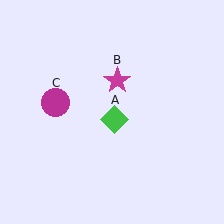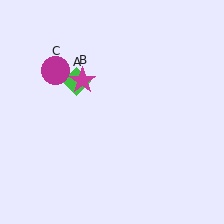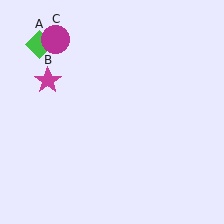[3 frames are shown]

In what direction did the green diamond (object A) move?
The green diamond (object A) moved up and to the left.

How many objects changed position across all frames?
3 objects changed position: green diamond (object A), magenta star (object B), magenta circle (object C).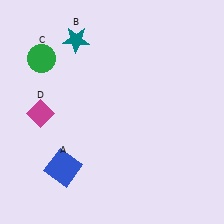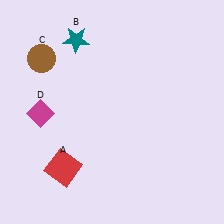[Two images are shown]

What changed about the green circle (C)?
In Image 1, C is green. In Image 2, it changed to brown.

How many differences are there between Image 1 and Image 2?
There are 2 differences between the two images.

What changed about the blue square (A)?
In Image 1, A is blue. In Image 2, it changed to red.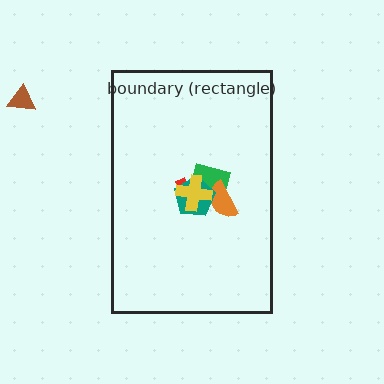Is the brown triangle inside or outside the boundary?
Outside.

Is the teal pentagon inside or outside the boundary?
Inside.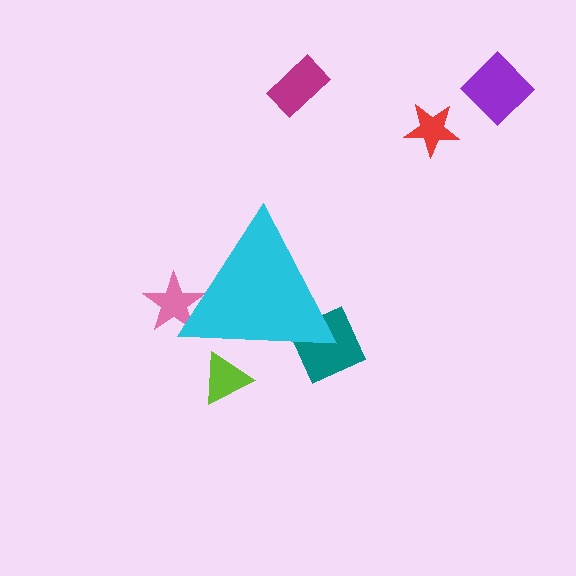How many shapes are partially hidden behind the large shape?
3 shapes are partially hidden.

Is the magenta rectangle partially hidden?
No, the magenta rectangle is fully visible.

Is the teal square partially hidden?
Yes, the teal square is partially hidden behind the cyan triangle.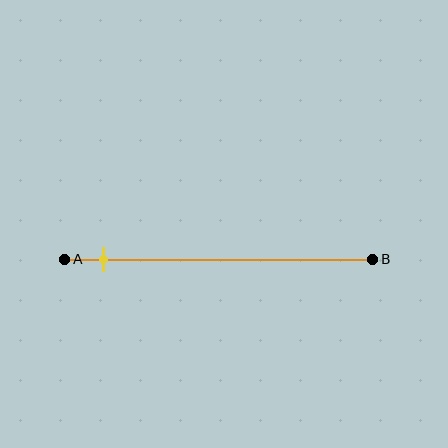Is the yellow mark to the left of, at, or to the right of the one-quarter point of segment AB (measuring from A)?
The yellow mark is to the left of the one-quarter point of segment AB.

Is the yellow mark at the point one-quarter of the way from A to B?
No, the mark is at about 15% from A, not at the 25% one-quarter point.